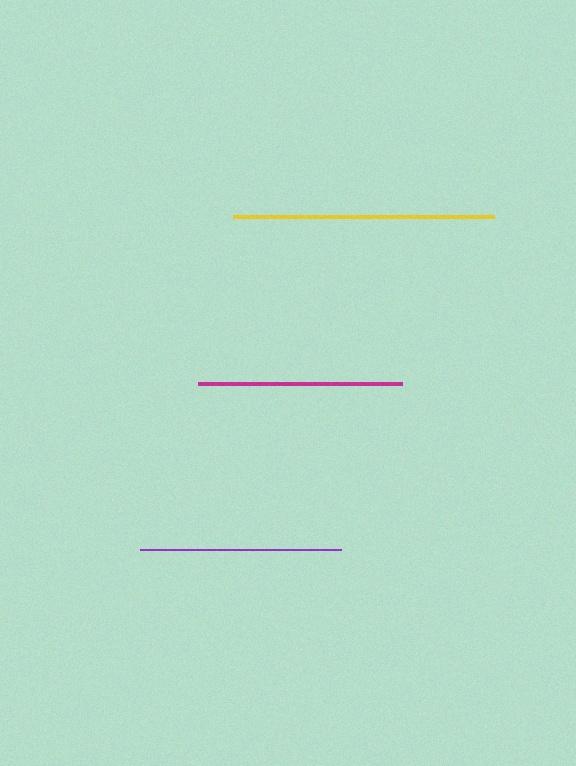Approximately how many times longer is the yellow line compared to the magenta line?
The yellow line is approximately 1.3 times the length of the magenta line.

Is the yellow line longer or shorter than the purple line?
The yellow line is longer than the purple line.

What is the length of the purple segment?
The purple segment is approximately 201 pixels long.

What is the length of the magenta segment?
The magenta segment is approximately 203 pixels long.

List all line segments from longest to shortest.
From longest to shortest: yellow, magenta, purple.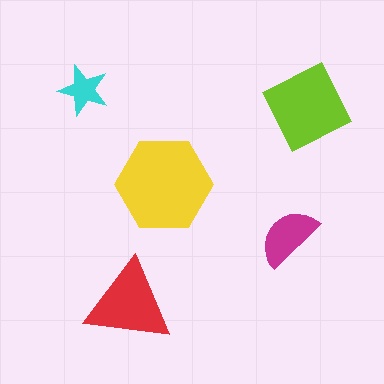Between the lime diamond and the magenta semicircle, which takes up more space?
The lime diamond.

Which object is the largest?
The yellow hexagon.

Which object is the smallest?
The cyan star.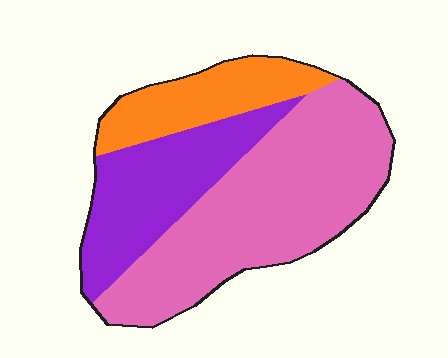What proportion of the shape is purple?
Purple takes up about one quarter (1/4) of the shape.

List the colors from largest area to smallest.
From largest to smallest: pink, purple, orange.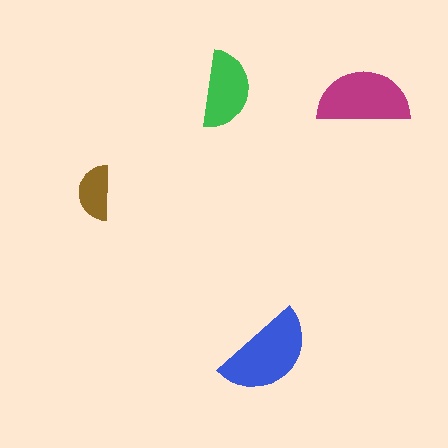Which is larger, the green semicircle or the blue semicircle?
The blue one.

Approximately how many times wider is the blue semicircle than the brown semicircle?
About 2 times wider.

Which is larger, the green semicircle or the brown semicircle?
The green one.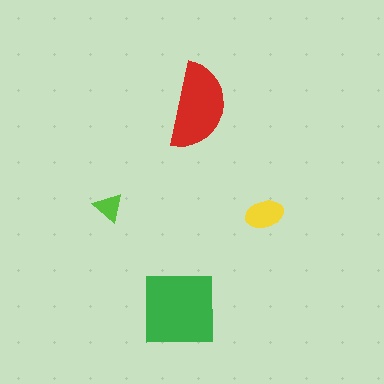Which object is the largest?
The green square.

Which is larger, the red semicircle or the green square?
The green square.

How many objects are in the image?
There are 4 objects in the image.